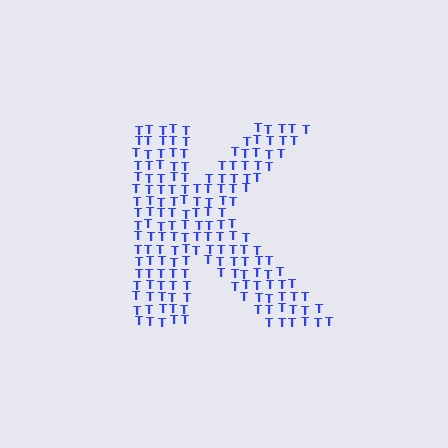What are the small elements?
The small elements are letter T's.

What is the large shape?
The large shape is the letter K.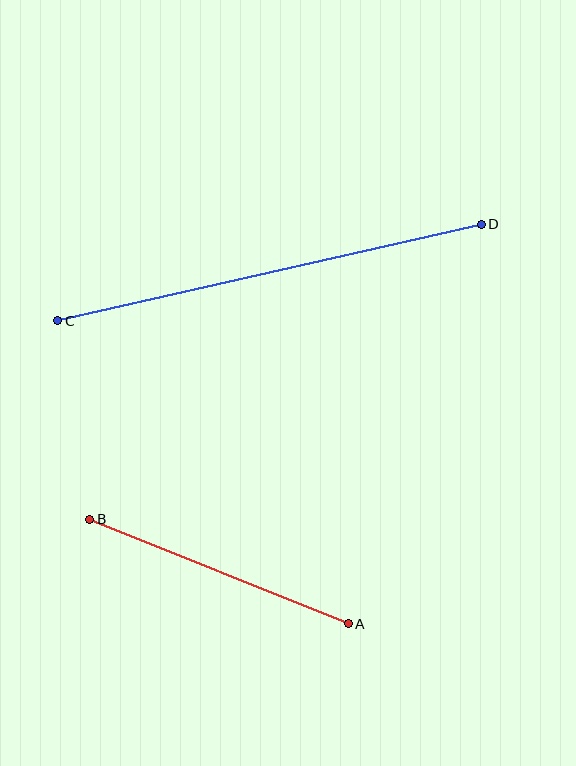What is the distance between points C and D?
The distance is approximately 434 pixels.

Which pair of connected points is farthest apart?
Points C and D are farthest apart.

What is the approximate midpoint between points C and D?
The midpoint is at approximately (270, 272) pixels.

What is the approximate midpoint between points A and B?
The midpoint is at approximately (219, 571) pixels.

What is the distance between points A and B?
The distance is approximately 279 pixels.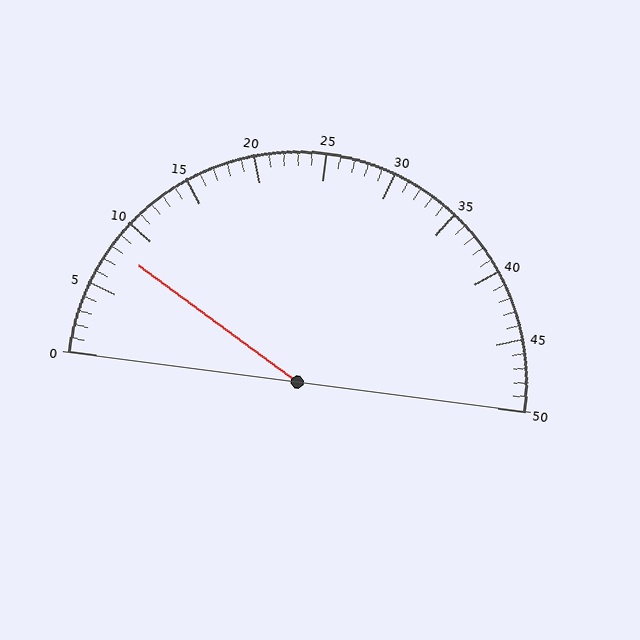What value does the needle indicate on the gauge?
The needle indicates approximately 8.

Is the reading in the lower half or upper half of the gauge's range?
The reading is in the lower half of the range (0 to 50).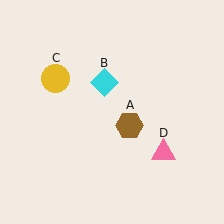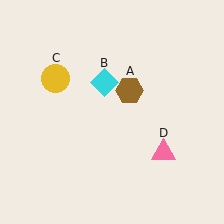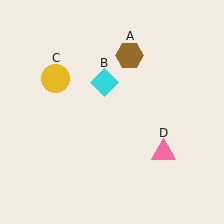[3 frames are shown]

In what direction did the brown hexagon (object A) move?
The brown hexagon (object A) moved up.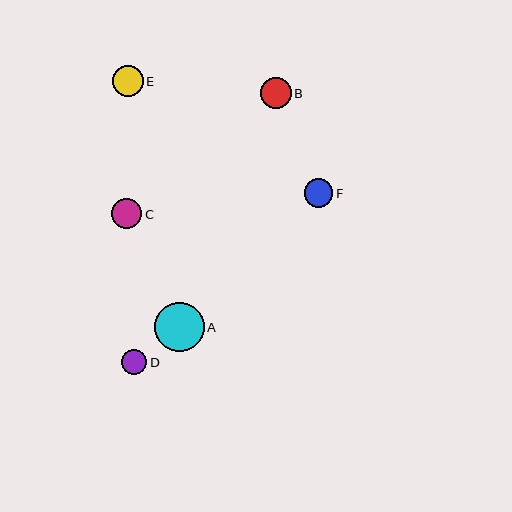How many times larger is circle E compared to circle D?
Circle E is approximately 1.2 times the size of circle D.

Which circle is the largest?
Circle A is the largest with a size of approximately 49 pixels.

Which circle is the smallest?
Circle D is the smallest with a size of approximately 25 pixels.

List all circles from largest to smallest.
From largest to smallest: A, B, E, C, F, D.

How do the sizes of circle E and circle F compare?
Circle E and circle F are approximately the same size.